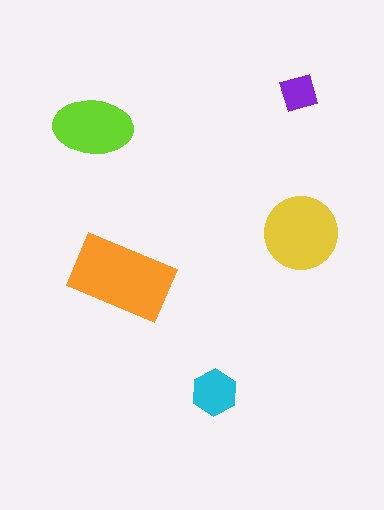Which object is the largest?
The orange rectangle.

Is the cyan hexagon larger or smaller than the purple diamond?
Larger.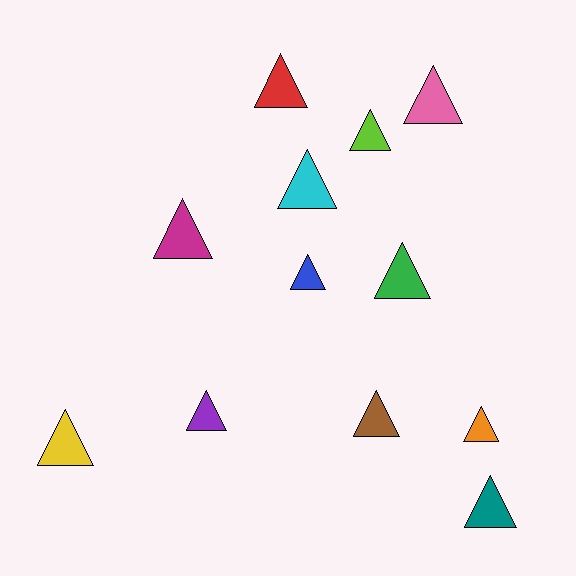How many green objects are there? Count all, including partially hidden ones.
There is 1 green object.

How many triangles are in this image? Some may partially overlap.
There are 12 triangles.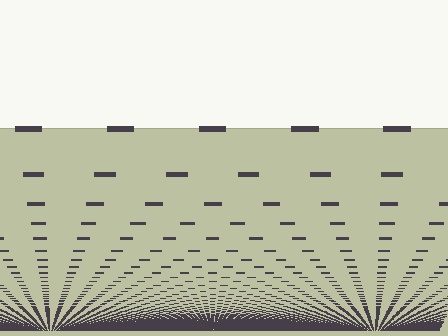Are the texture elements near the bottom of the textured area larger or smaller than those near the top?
Smaller. The gradient is inverted — elements near the bottom are smaller and denser.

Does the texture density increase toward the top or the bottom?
Density increases toward the bottom.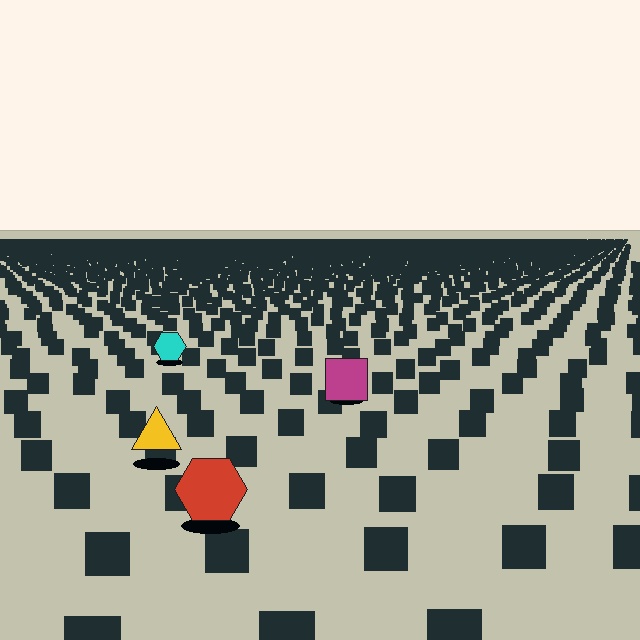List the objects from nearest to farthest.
From nearest to farthest: the red hexagon, the yellow triangle, the magenta square, the cyan hexagon.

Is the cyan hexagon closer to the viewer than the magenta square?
No. The magenta square is closer — you can tell from the texture gradient: the ground texture is coarser near it.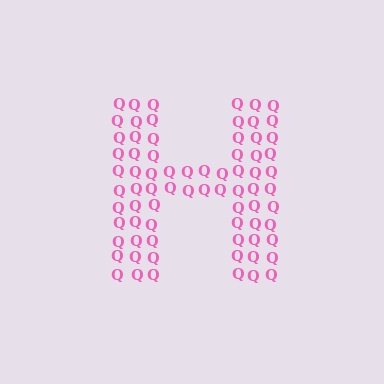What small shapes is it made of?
It is made of small letter Q's.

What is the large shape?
The large shape is the letter H.